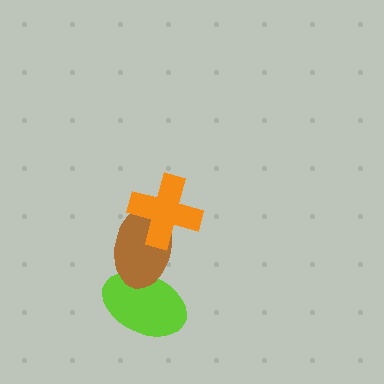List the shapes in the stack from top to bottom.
From top to bottom: the orange cross, the brown ellipse, the lime ellipse.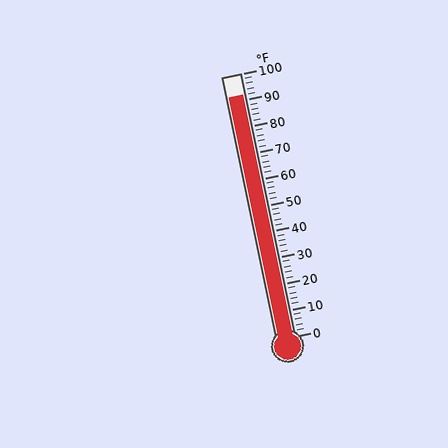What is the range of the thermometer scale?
The thermometer scale ranges from 0°F to 100°F.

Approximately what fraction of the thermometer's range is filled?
The thermometer is filled to approximately 90% of its range.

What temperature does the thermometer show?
The thermometer shows approximately 92°F.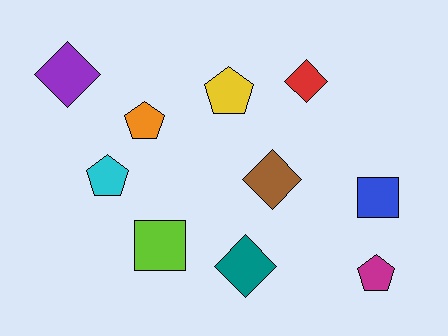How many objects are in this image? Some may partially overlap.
There are 10 objects.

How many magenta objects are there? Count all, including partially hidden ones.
There is 1 magenta object.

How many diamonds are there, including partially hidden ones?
There are 4 diamonds.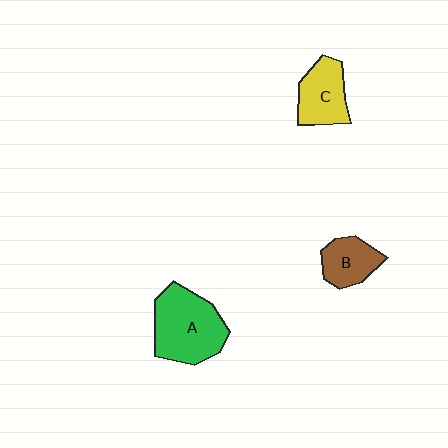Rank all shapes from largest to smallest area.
From largest to smallest: A (green), C (yellow), B (brown).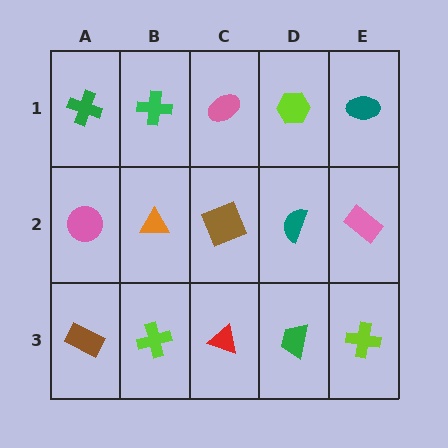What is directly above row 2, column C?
A pink ellipse.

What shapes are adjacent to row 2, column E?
A teal ellipse (row 1, column E), a lime cross (row 3, column E), a teal semicircle (row 2, column D).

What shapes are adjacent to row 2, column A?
A green cross (row 1, column A), a brown rectangle (row 3, column A), an orange triangle (row 2, column B).